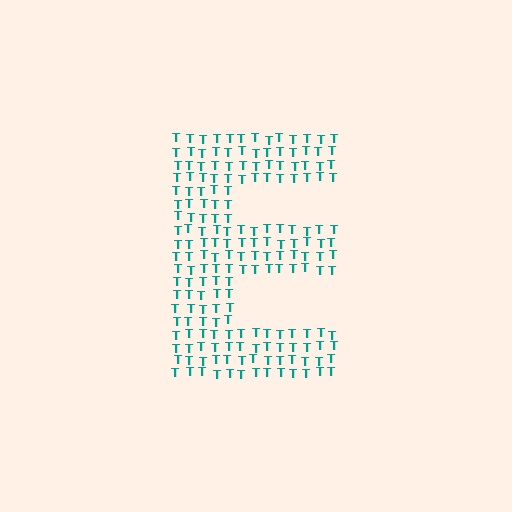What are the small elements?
The small elements are letter T's.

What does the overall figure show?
The overall figure shows the letter E.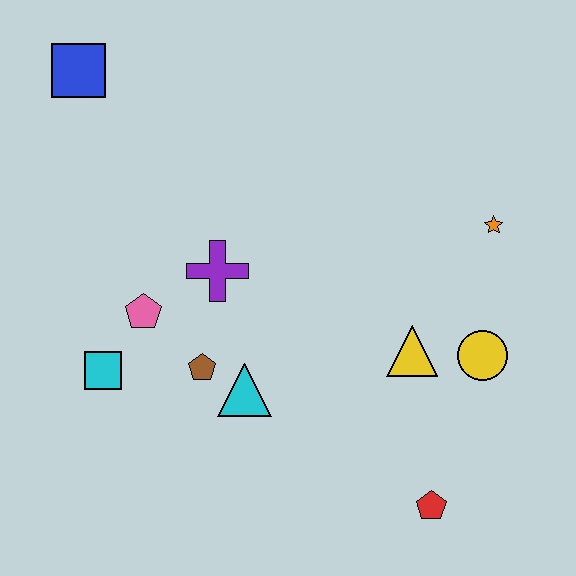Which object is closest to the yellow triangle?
The yellow circle is closest to the yellow triangle.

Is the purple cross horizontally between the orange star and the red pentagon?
No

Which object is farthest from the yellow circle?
The blue square is farthest from the yellow circle.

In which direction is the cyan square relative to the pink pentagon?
The cyan square is below the pink pentagon.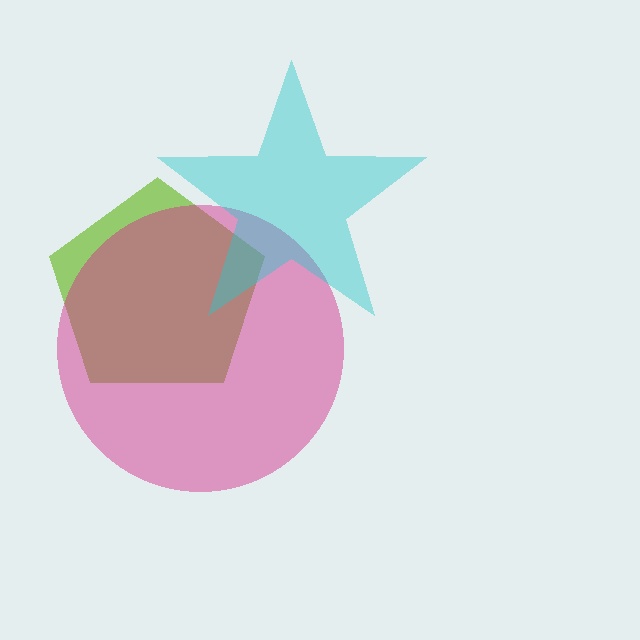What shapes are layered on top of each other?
The layered shapes are: a lime pentagon, a magenta circle, a cyan star.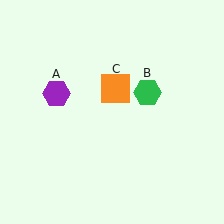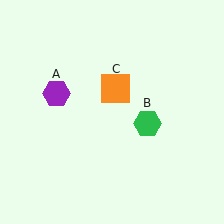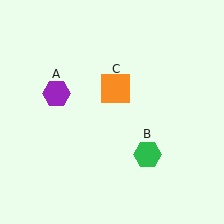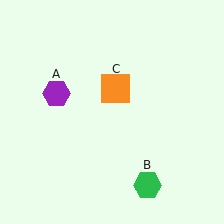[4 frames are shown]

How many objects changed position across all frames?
1 object changed position: green hexagon (object B).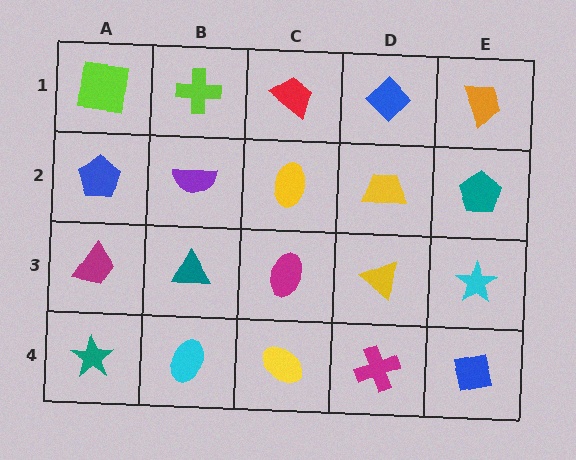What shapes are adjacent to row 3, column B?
A purple semicircle (row 2, column B), a cyan ellipse (row 4, column B), a magenta trapezoid (row 3, column A), a magenta ellipse (row 3, column C).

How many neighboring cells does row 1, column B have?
3.